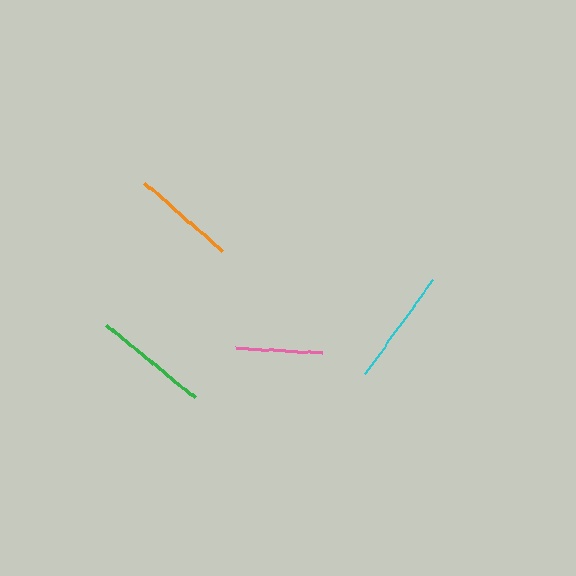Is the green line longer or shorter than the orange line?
The green line is longer than the orange line.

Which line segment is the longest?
The cyan line is the longest at approximately 116 pixels.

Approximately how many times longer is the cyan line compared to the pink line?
The cyan line is approximately 1.3 times the length of the pink line.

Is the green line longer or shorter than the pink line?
The green line is longer than the pink line.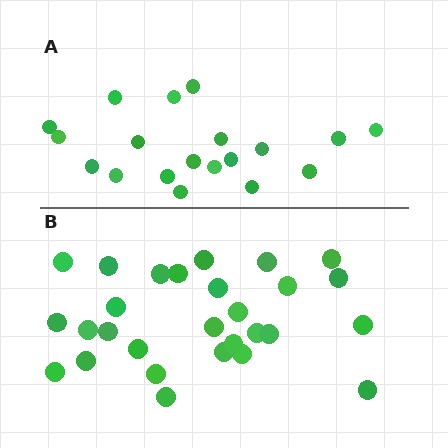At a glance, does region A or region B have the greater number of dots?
Region B (the bottom region) has more dots.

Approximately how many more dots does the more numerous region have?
Region B has roughly 8 or so more dots than region A.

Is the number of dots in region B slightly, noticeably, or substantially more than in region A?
Region B has substantially more. The ratio is roughly 1.5 to 1.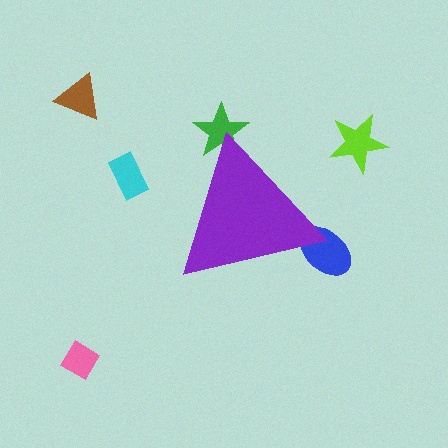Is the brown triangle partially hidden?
No, the brown triangle is fully visible.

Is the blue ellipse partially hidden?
Yes, the blue ellipse is partially hidden behind the purple triangle.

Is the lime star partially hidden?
No, the lime star is fully visible.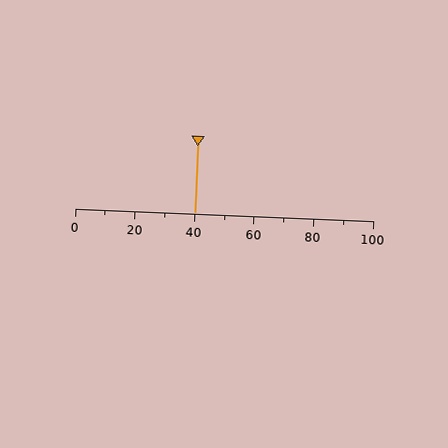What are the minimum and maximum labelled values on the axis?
The axis runs from 0 to 100.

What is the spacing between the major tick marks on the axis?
The major ticks are spaced 20 apart.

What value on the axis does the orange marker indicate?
The marker indicates approximately 40.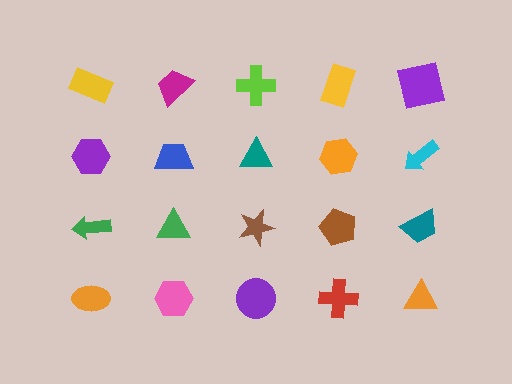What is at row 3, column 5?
A teal trapezoid.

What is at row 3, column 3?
A brown star.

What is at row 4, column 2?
A pink hexagon.